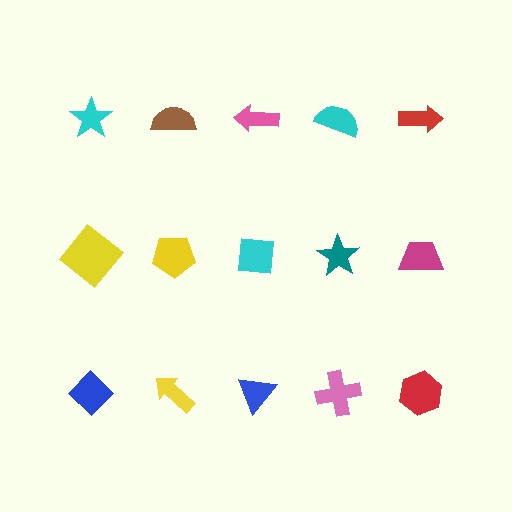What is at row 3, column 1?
A blue diamond.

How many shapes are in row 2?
5 shapes.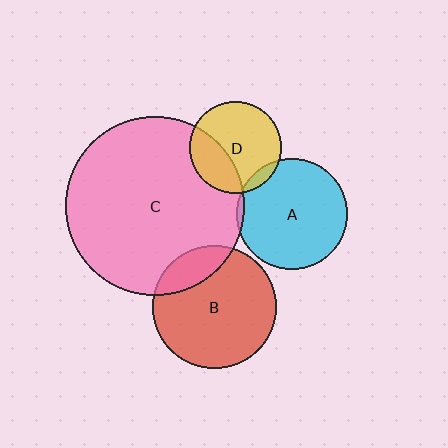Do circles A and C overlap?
Yes.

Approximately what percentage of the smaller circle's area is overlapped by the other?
Approximately 5%.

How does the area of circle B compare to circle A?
Approximately 1.2 times.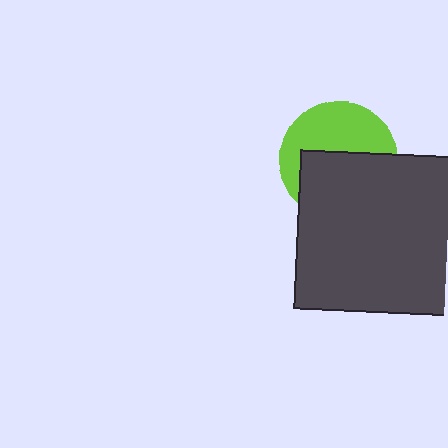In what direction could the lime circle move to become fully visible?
The lime circle could move up. That would shift it out from behind the dark gray square entirely.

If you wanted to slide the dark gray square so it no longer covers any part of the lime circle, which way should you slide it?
Slide it down — that is the most direct way to separate the two shapes.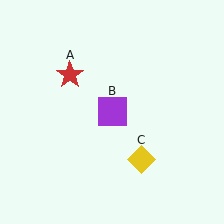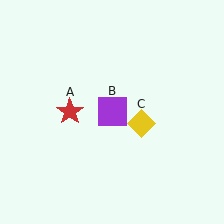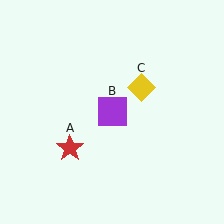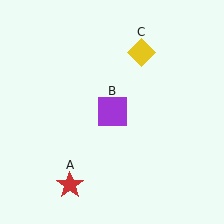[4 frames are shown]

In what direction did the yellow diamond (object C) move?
The yellow diamond (object C) moved up.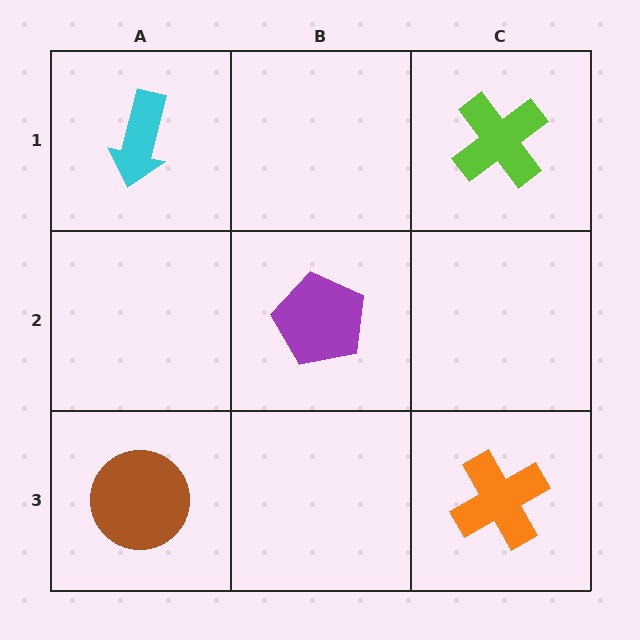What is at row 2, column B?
A purple pentagon.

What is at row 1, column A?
A cyan arrow.